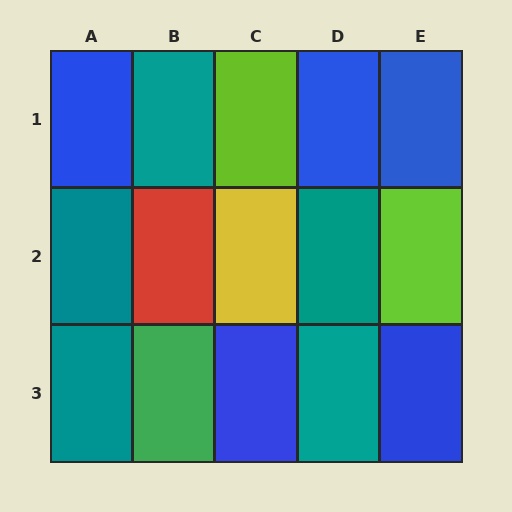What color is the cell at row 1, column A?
Blue.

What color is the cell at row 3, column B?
Green.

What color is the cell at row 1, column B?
Teal.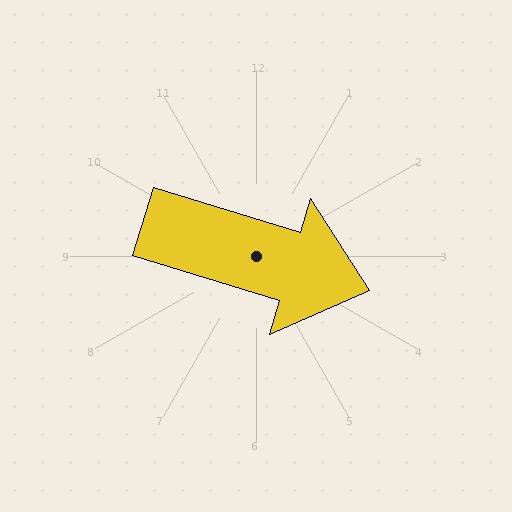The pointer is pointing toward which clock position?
Roughly 4 o'clock.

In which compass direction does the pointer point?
East.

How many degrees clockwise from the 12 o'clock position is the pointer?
Approximately 107 degrees.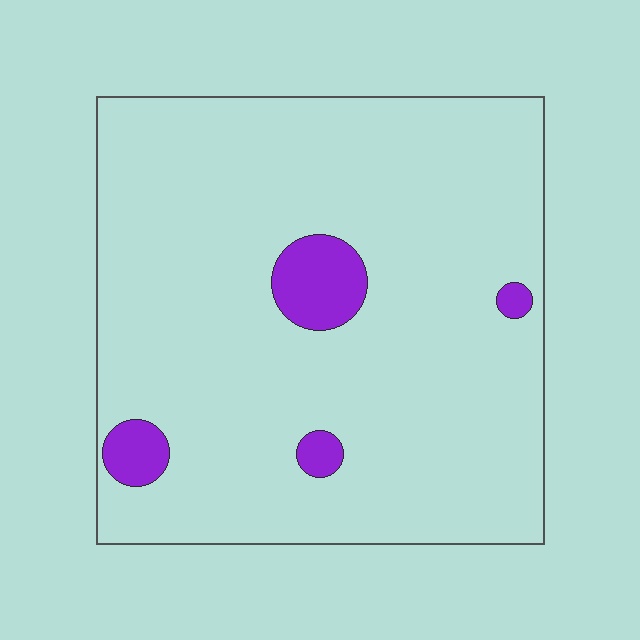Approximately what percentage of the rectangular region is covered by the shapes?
Approximately 5%.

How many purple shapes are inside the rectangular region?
4.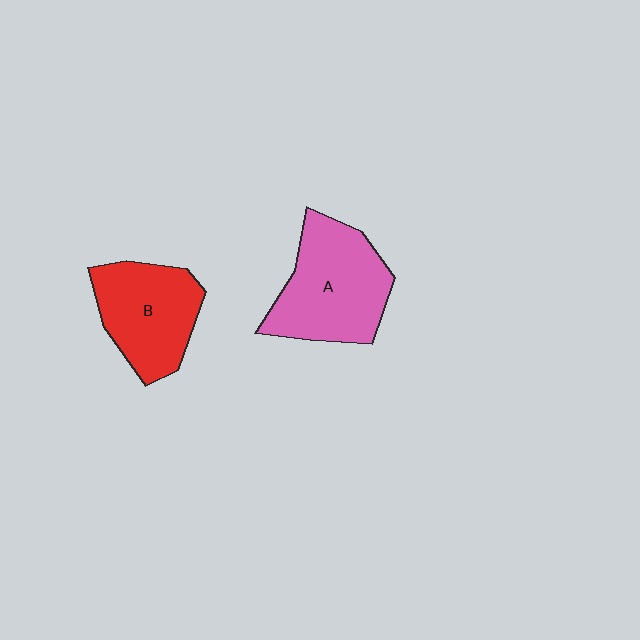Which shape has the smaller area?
Shape B (red).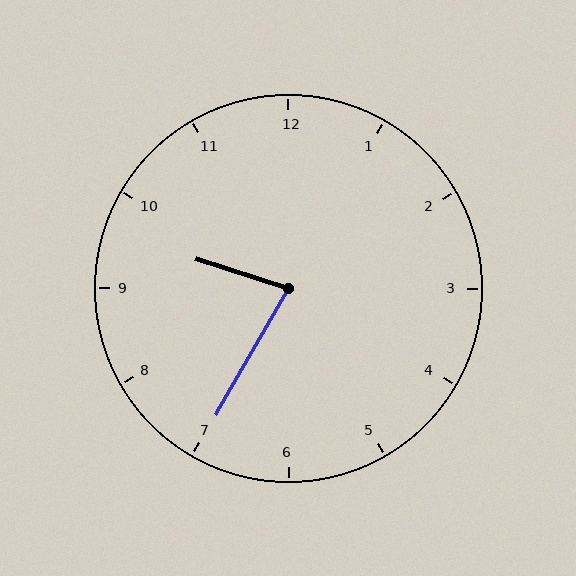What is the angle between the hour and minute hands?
Approximately 78 degrees.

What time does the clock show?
9:35.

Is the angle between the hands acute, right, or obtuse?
It is acute.